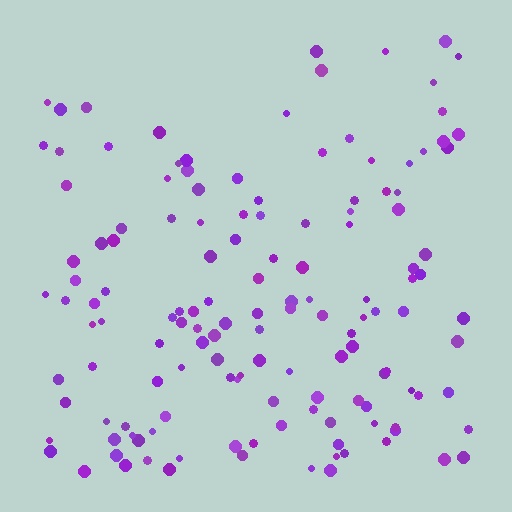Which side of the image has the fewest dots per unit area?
The top.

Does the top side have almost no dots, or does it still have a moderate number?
Still a moderate number, just noticeably fewer than the bottom.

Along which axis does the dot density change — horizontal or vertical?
Vertical.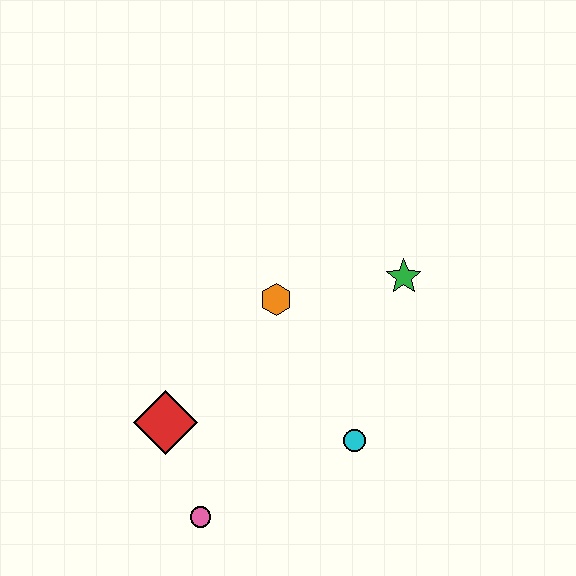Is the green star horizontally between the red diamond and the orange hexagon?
No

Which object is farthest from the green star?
The pink circle is farthest from the green star.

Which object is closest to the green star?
The orange hexagon is closest to the green star.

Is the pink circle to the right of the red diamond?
Yes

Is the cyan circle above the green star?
No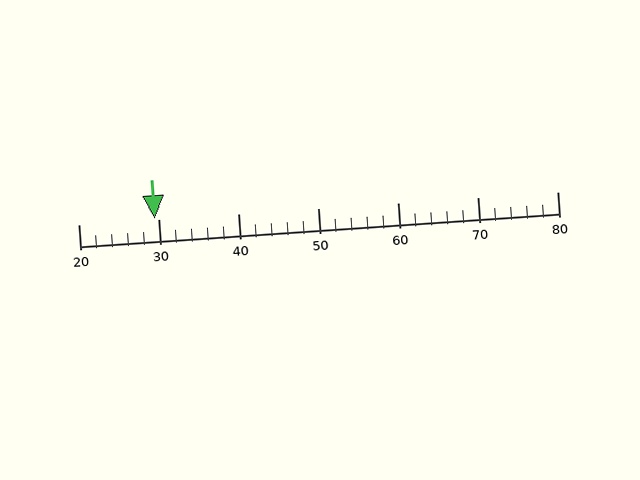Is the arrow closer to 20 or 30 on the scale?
The arrow is closer to 30.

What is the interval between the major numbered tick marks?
The major tick marks are spaced 10 units apart.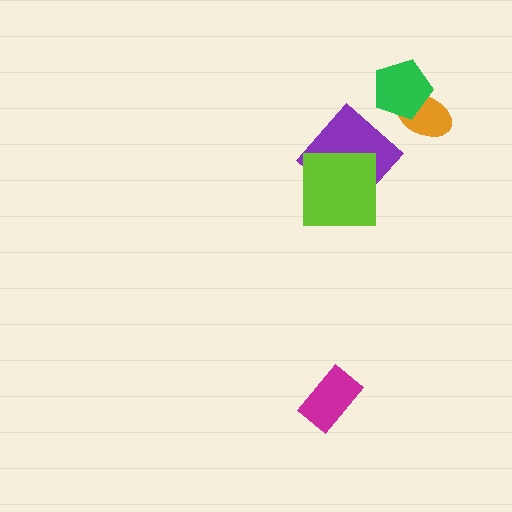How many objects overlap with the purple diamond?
1 object overlaps with the purple diamond.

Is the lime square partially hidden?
No, no other shape covers it.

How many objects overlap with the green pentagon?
1 object overlaps with the green pentagon.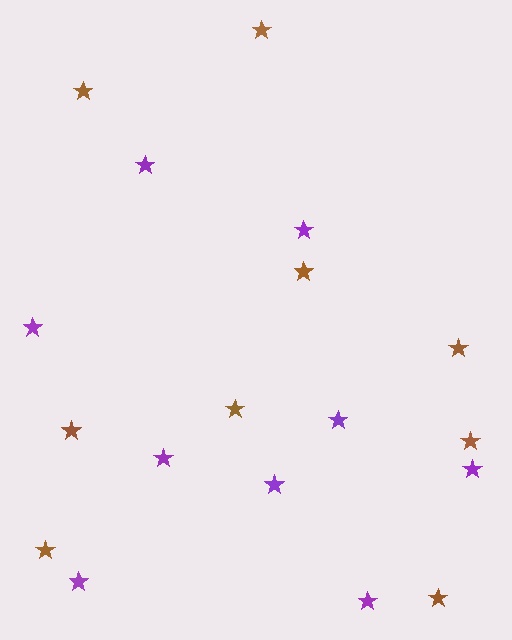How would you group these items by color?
There are 2 groups: one group of purple stars (9) and one group of brown stars (9).